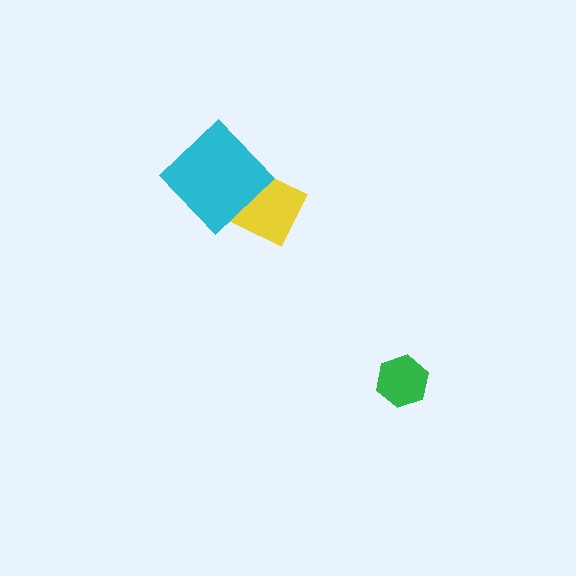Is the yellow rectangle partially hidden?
Yes, it is partially covered by another shape.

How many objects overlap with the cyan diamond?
1 object overlaps with the cyan diamond.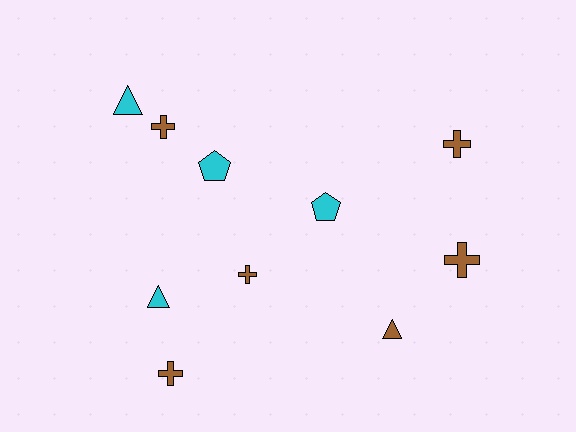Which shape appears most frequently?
Cross, with 5 objects.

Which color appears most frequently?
Brown, with 6 objects.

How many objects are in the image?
There are 10 objects.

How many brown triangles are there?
There is 1 brown triangle.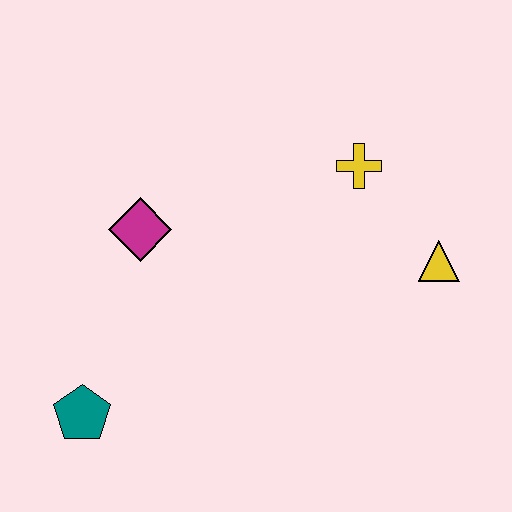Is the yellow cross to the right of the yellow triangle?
No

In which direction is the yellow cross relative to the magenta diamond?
The yellow cross is to the right of the magenta diamond.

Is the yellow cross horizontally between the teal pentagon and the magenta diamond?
No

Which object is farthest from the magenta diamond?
The yellow triangle is farthest from the magenta diamond.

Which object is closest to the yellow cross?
The yellow triangle is closest to the yellow cross.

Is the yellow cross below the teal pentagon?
No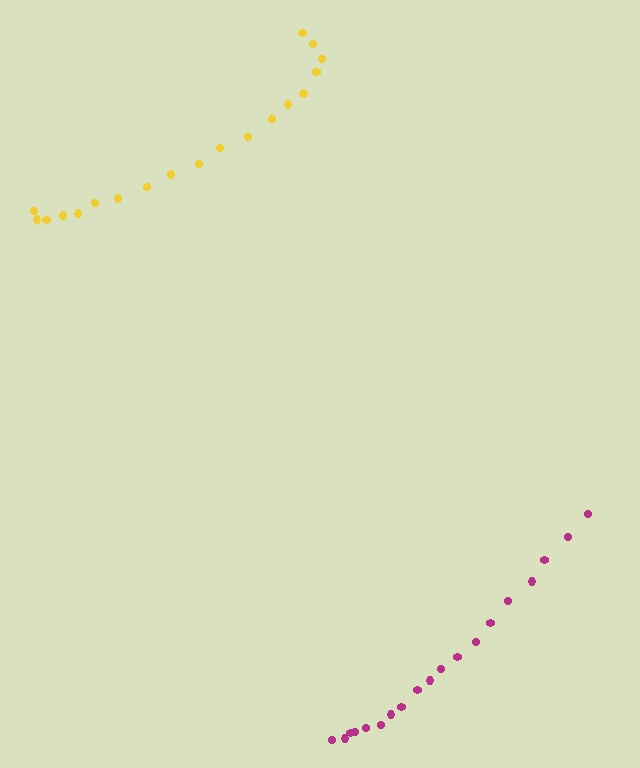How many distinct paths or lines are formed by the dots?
There are 2 distinct paths.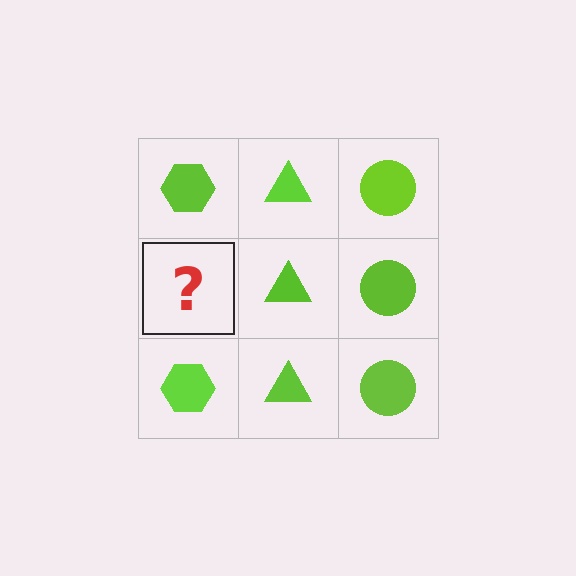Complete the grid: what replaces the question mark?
The question mark should be replaced with a lime hexagon.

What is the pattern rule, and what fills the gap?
The rule is that each column has a consistent shape. The gap should be filled with a lime hexagon.